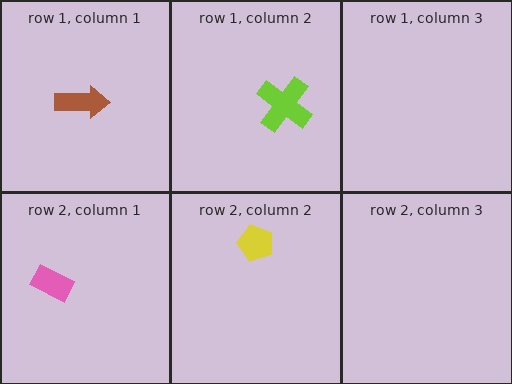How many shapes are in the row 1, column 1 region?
1.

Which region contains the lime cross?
The row 1, column 2 region.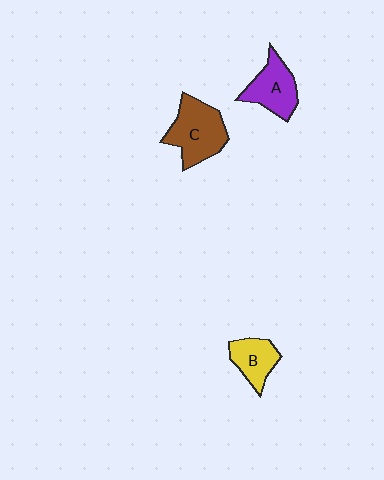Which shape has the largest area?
Shape C (brown).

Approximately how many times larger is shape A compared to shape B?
Approximately 1.3 times.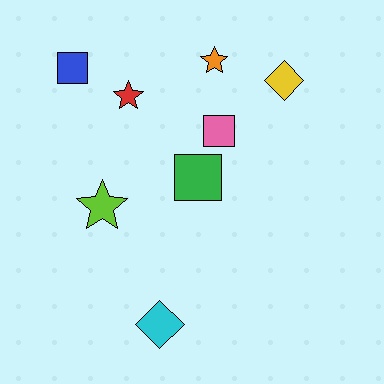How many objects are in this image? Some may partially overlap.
There are 8 objects.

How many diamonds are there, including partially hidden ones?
There are 2 diamonds.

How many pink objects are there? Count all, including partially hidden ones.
There is 1 pink object.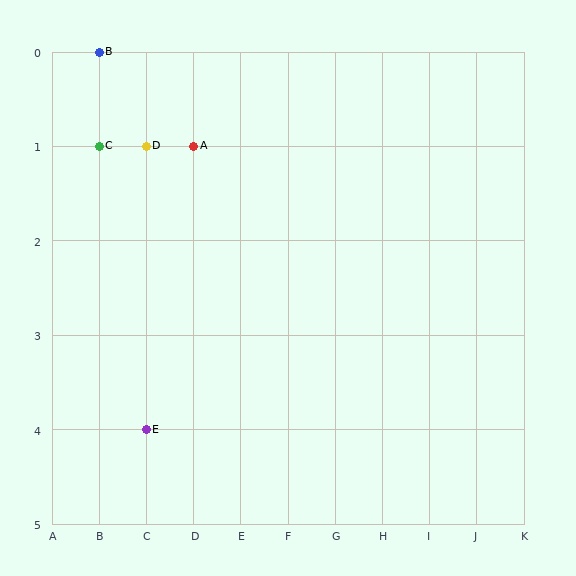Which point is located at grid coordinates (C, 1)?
Point D is at (C, 1).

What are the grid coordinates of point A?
Point A is at grid coordinates (D, 1).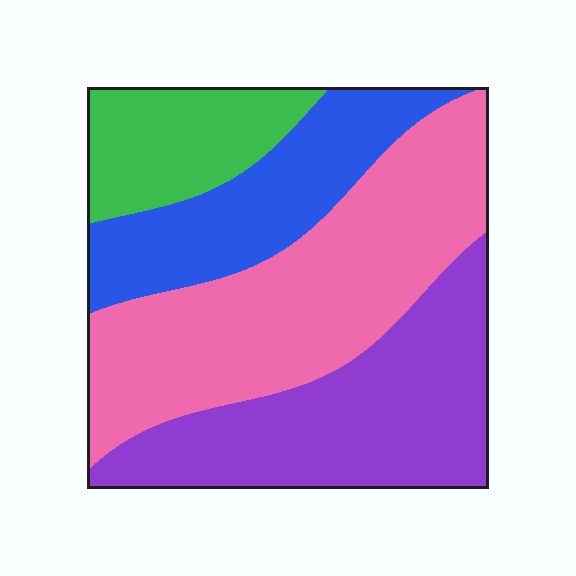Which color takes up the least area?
Green, at roughly 15%.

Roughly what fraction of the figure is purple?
Purple covers 29% of the figure.